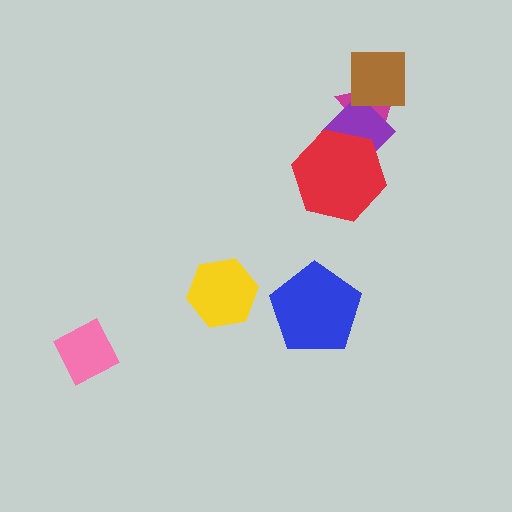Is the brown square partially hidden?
No, no other shape covers it.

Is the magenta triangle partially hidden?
Yes, it is partially covered by another shape.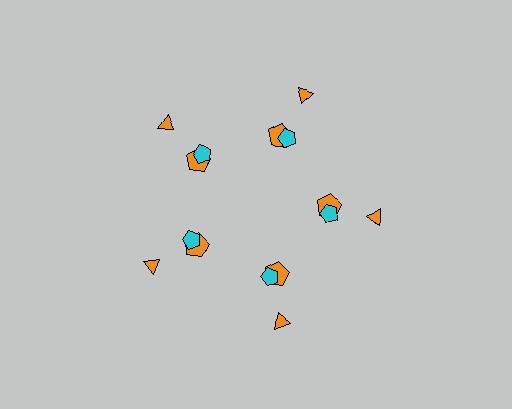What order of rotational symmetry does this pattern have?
This pattern has 5-fold rotational symmetry.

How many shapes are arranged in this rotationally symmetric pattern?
There are 15 shapes, arranged in 5 groups of 3.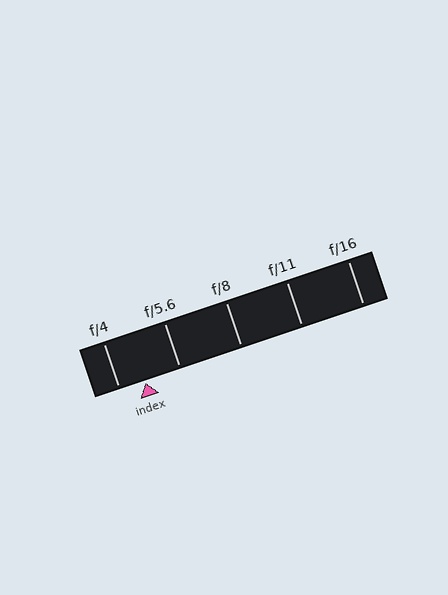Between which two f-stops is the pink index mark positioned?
The index mark is between f/4 and f/5.6.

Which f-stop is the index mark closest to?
The index mark is closest to f/4.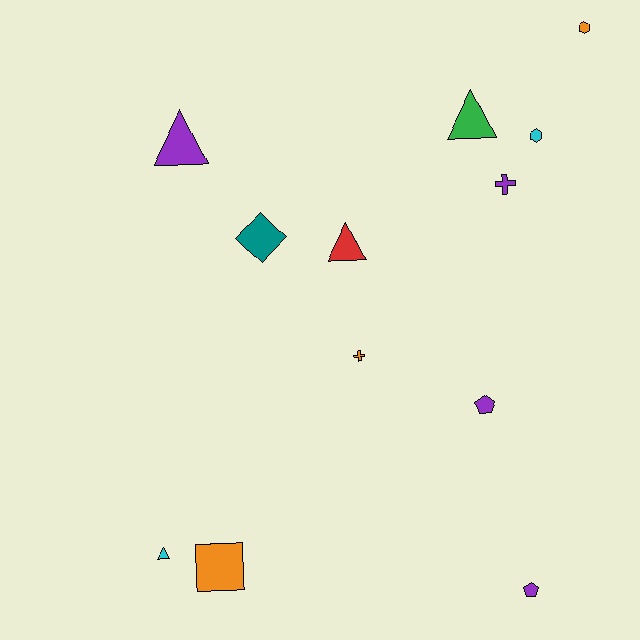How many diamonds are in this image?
There is 1 diamond.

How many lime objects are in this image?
There are no lime objects.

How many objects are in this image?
There are 12 objects.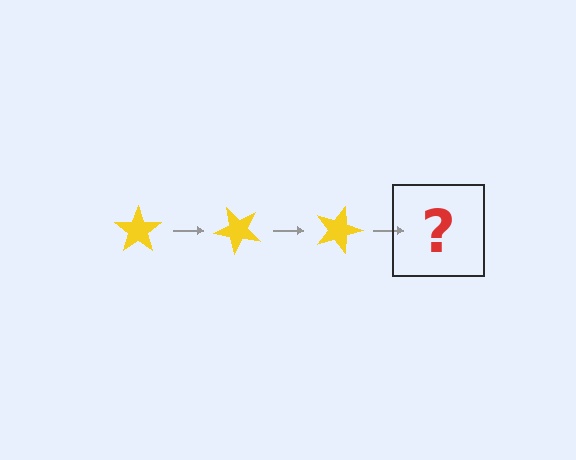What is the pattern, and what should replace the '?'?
The pattern is that the star rotates 45 degrees each step. The '?' should be a yellow star rotated 135 degrees.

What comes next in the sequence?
The next element should be a yellow star rotated 135 degrees.